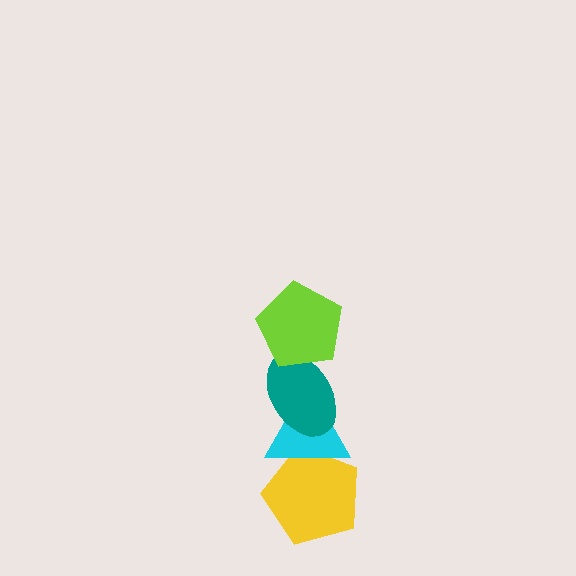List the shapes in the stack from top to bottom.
From top to bottom: the lime pentagon, the teal ellipse, the cyan triangle, the yellow pentagon.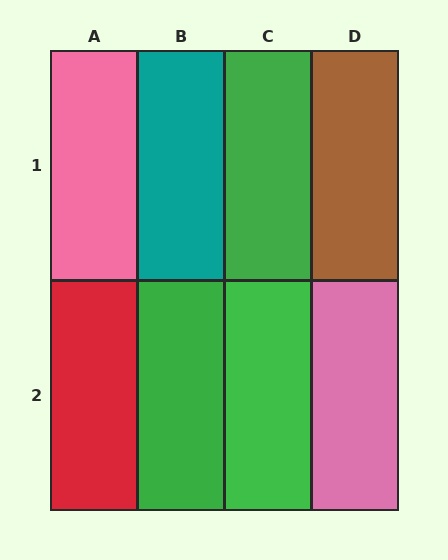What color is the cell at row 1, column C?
Green.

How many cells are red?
1 cell is red.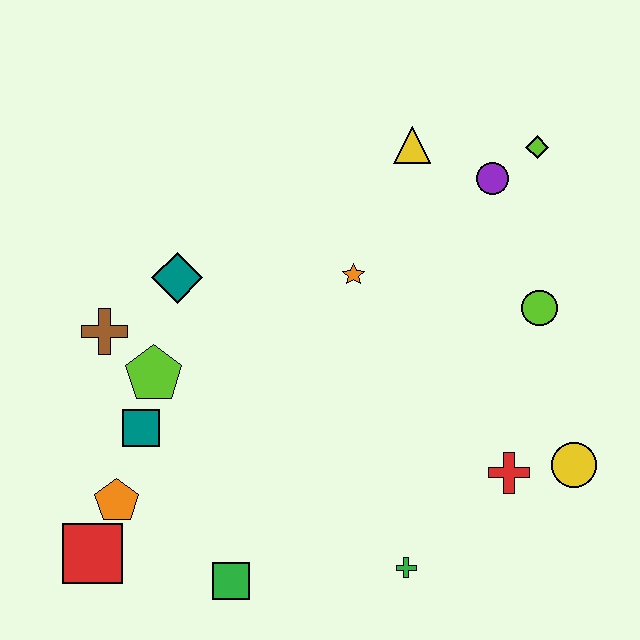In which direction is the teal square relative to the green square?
The teal square is above the green square.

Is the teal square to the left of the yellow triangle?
Yes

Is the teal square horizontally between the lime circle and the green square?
No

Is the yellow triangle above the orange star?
Yes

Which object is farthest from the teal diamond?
The yellow circle is farthest from the teal diamond.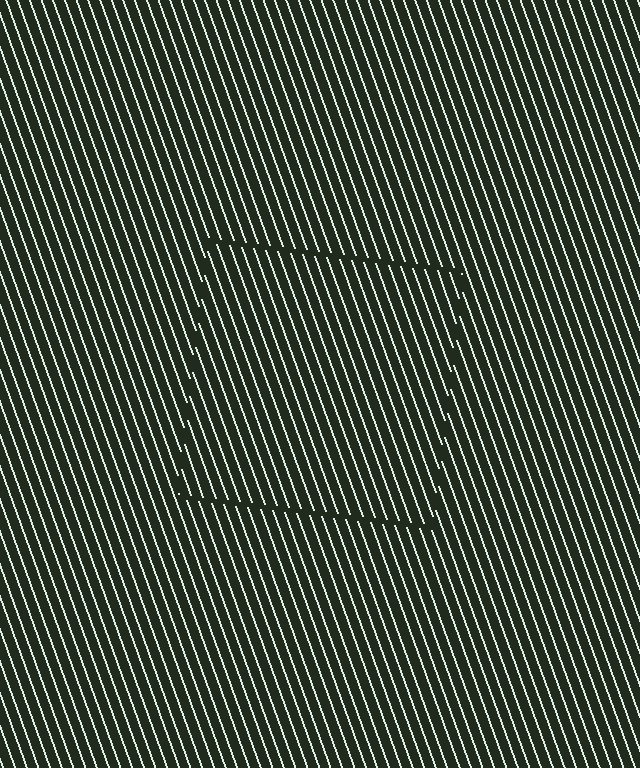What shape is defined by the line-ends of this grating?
An illusory square. The interior of the shape contains the same grating, shifted by half a period — the contour is defined by the phase discontinuity where line-ends from the inner and outer gratings abut.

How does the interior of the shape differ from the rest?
The interior of the shape contains the same grating, shifted by half a period — the contour is defined by the phase discontinuity where line-ends from the inner and outer gratings abut.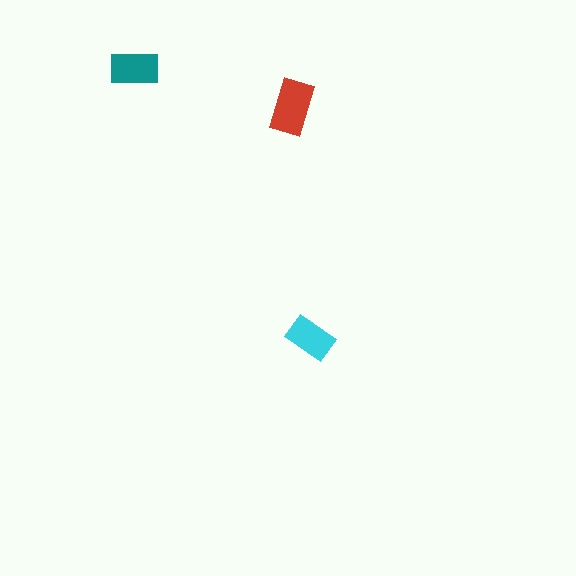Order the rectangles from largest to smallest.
the red one, the teal one, the cyan one.